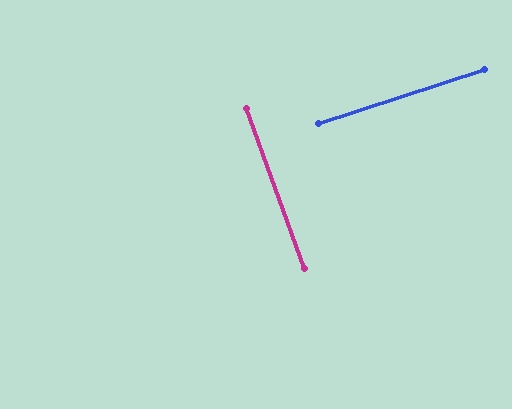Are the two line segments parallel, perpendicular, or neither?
Perpendicular — they meet at approximately 88°.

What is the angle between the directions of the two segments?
Approximately 88 degrees.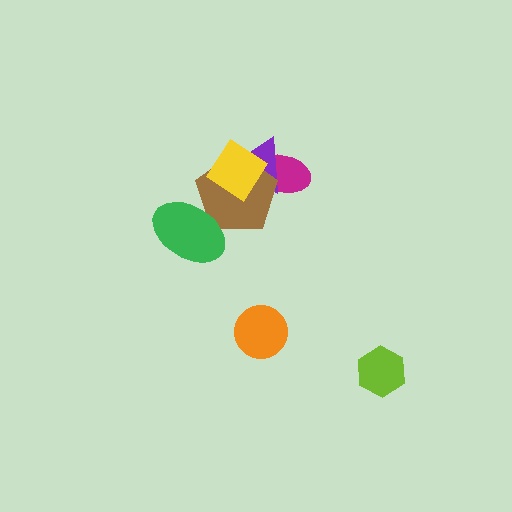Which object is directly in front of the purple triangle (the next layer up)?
The brown pentagon is directly in front of the purple triangle.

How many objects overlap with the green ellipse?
1 object overlaps with the green ellipse.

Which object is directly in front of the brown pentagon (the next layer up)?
The yellow diamond is directly in front of the brown pentagon.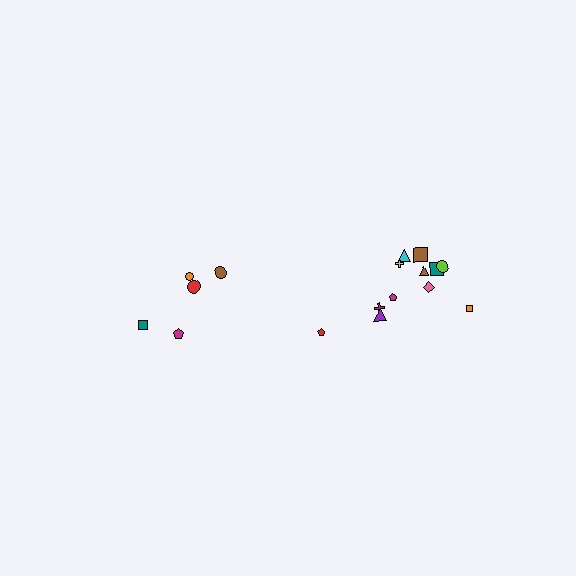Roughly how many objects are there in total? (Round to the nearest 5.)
Roughly 15 objects in total.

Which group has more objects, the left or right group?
The right group.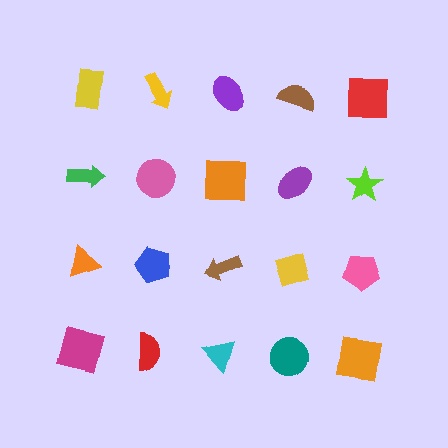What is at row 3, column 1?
An orange triangle.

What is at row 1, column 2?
A yellow arrow.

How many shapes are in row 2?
5 shapes.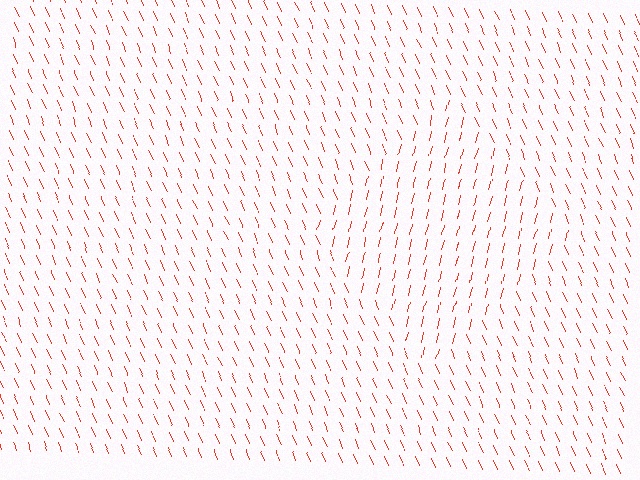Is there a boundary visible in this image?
Yes, there is a texture boundary formed by a change in line orientation.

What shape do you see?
I see a diamond.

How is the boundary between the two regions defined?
The boundary is defined purely by a change in line orientation (approximately 37 degrees difference). All lines are the same color and thickness.